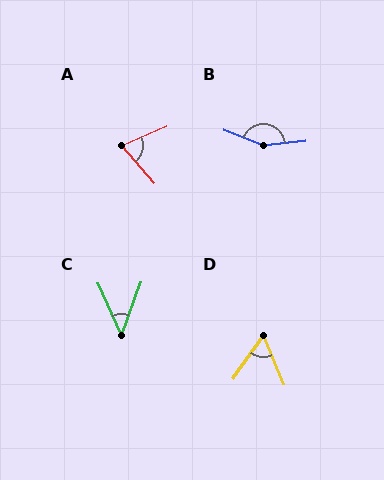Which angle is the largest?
B, at approximately 154 degrees.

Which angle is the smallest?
C, at approximately 44 degrees.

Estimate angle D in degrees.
Approximately 58 degrees.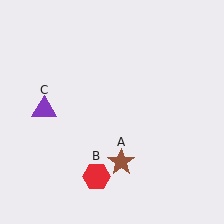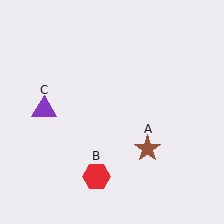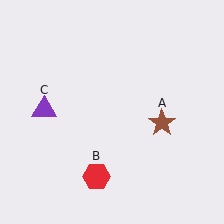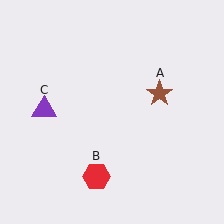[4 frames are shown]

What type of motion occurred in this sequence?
The brown star (object A) rotated counterclockwise around the center of the scene.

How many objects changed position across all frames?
1 object changed position: brown star (object A).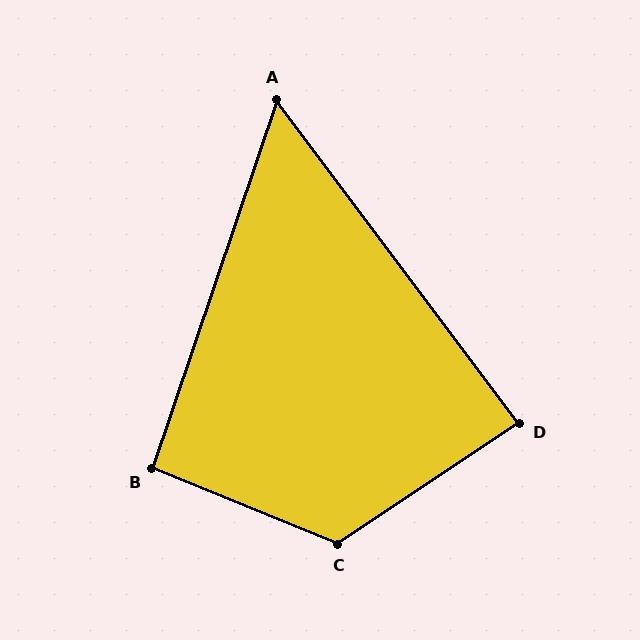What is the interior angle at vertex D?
Approximately 87 degrees (approximately right).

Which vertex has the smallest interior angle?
A, at approximately 56 degrees.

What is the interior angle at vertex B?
Approximately 93 degrees (approximately right).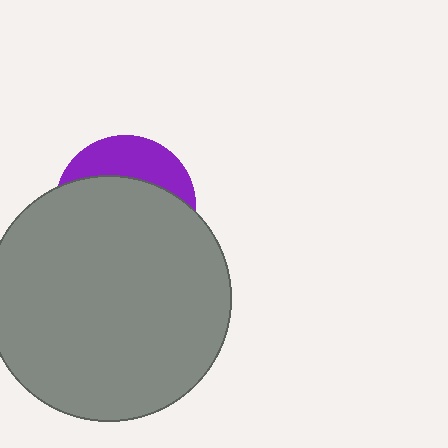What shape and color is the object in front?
The object in front is a gray circle.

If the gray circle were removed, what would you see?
You would see the complete purple circle.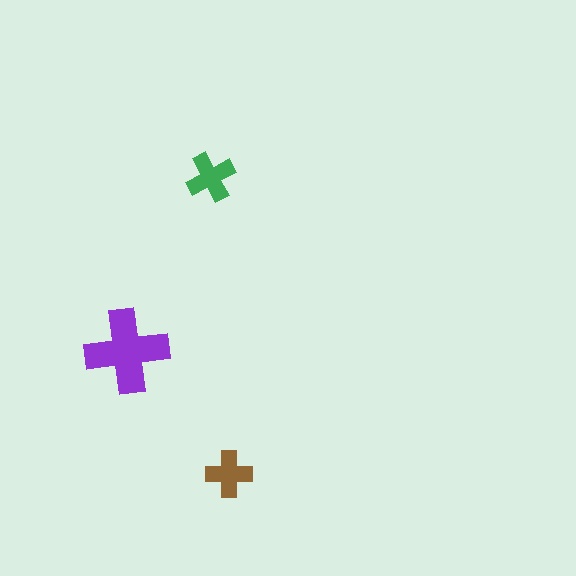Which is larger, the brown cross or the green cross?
The green one.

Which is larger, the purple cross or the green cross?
The purple one.